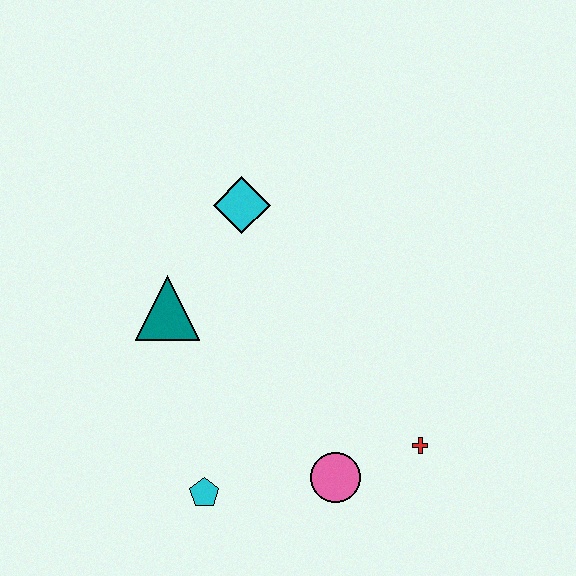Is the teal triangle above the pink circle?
Yes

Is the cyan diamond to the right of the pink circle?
No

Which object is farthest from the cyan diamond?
The red cross is farthest from the cyan diamond.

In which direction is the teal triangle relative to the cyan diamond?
The teal triangle is below the cyan diamond.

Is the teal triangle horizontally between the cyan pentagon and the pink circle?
No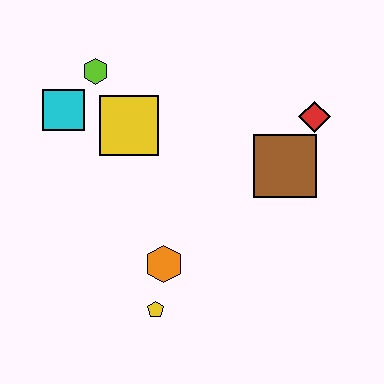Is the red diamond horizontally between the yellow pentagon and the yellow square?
No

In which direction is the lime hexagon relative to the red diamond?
The lime hexagon is to the left of the red diamond.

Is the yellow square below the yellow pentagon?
No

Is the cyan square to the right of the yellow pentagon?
No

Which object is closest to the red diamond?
The brown square is closest to the red diamond.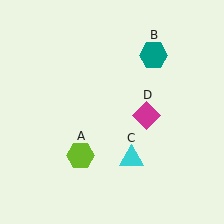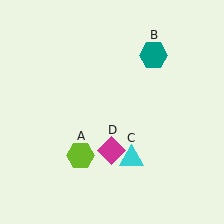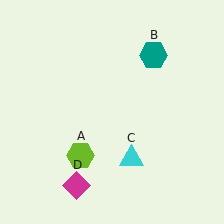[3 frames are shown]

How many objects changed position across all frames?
1 object changed position: magenta diamond (object D).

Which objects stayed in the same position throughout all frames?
Lime hexagon (object A) and teal hexagon (object B) and cyan triangle (object C) remained stationary.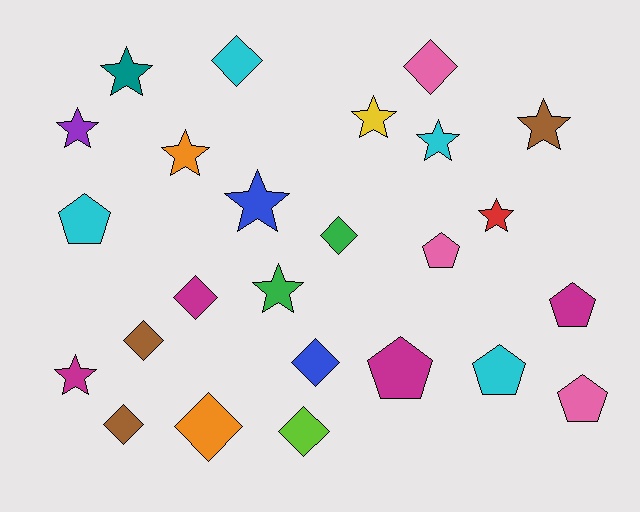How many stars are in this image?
There are 10 stars.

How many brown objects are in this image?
There are 3 brown objects.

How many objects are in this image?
There are 25 objects.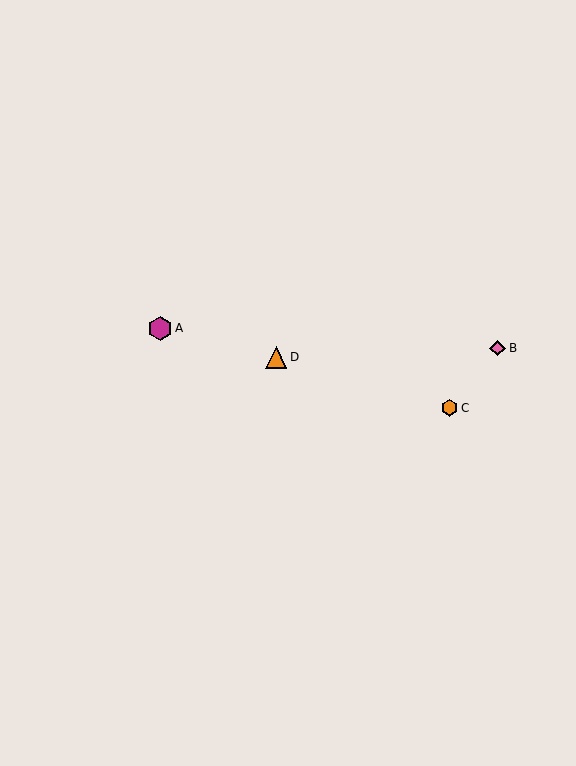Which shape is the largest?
The magenta hexagon (labeled A) is the largest.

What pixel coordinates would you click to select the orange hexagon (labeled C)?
Click at (449, 408) to select the orange hexagon C.